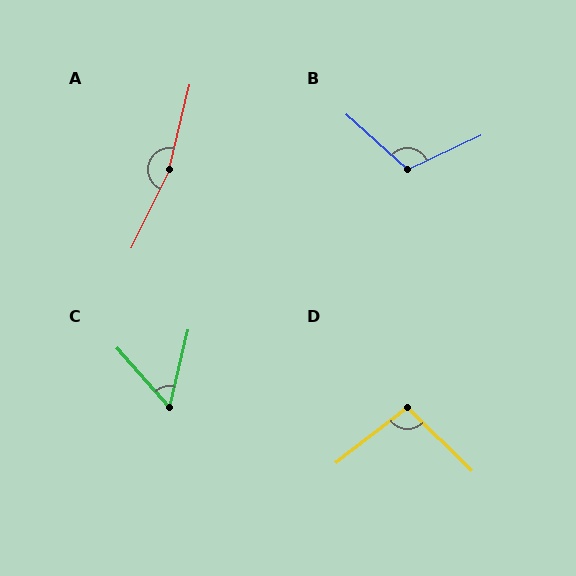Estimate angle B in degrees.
Approximately 113 degrees.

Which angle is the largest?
A, at approximately 168 degrees.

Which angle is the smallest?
C, at approximately 55 degrees.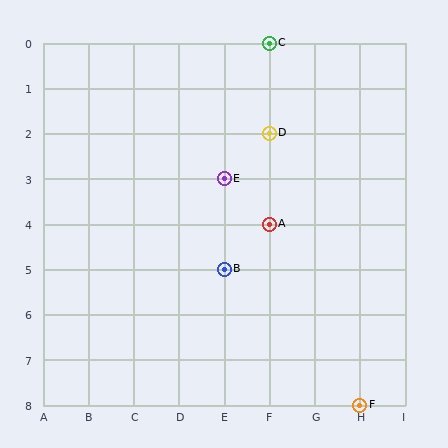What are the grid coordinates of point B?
Point B is at grid coordinates (E, 5).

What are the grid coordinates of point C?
Point C is at grid coordinates (F, 0).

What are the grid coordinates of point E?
Point E is at grid coordinates (E, 3).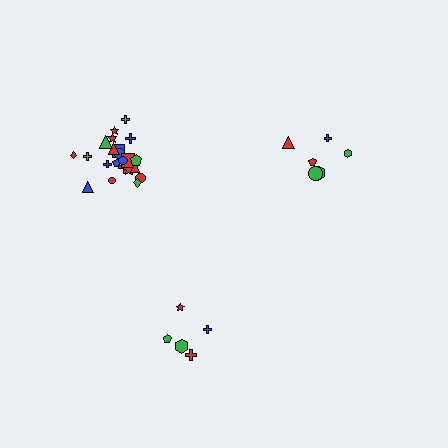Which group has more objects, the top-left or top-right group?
The top-left group.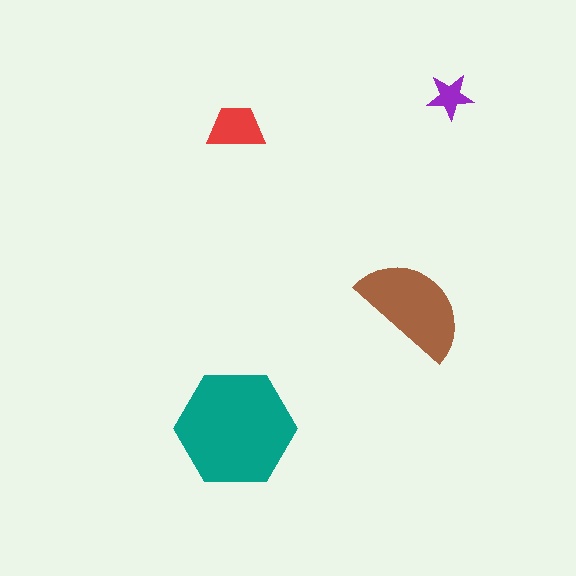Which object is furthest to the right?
The purple star is rightmost.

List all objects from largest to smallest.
The teal hexagon, the brown semicircle, the red trapezoid, the purple star.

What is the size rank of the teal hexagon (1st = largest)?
1st.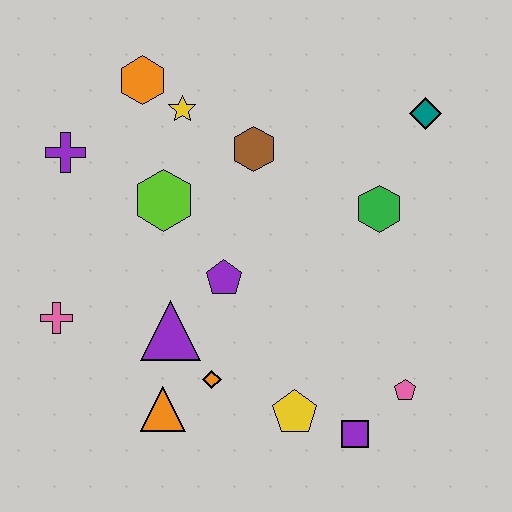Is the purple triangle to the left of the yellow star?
Yes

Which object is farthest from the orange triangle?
The teal diamond is farthest from the orange triangle.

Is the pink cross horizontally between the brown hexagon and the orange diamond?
No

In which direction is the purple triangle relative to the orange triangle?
The purple triangle is above the orange triangle.